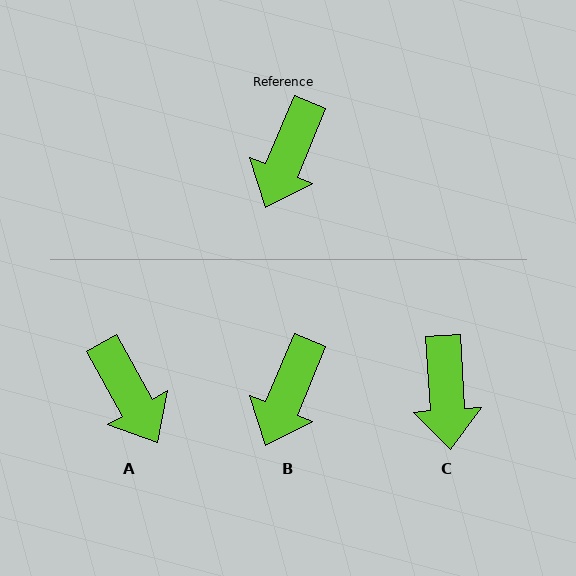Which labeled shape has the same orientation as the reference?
B.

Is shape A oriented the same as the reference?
No, it is off by about 52 degrees.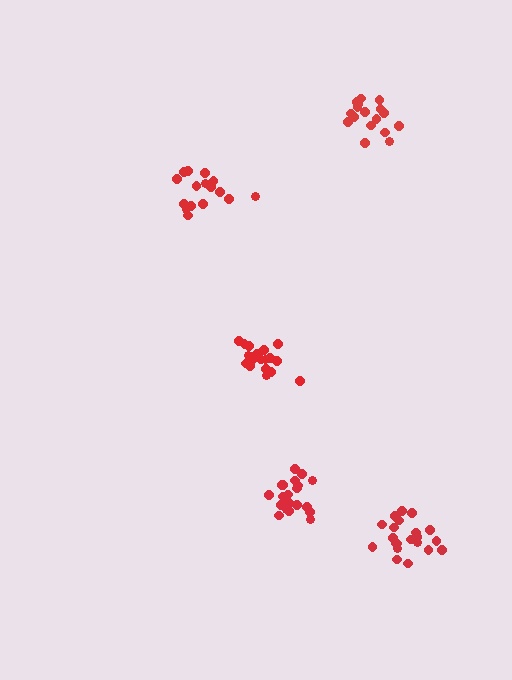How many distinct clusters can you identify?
There are 5 distinct clusters.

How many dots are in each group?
Group 1: 17 dots, Group 2: 16 dots, Group 3: 21 dots, Group 4: 21 dots, Group 5: 18 dots (93 total).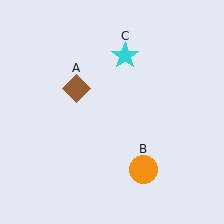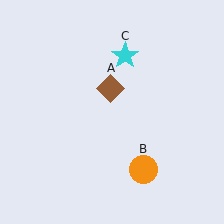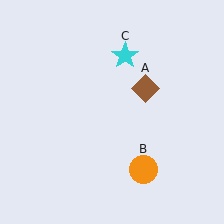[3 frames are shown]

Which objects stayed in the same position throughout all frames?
Orange circle (object B) and cyan star (object C) remained stationary.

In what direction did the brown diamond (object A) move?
The brown diamond (object A) moved right.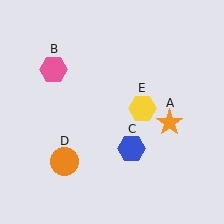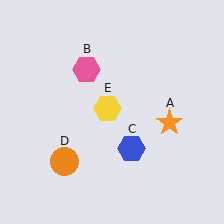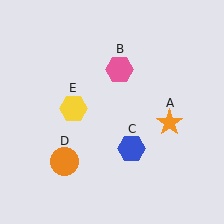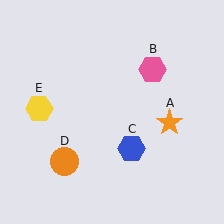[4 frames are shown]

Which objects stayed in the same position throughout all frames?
Orange star (object A) and blue hexagon (object C) and orange circle (object D) remained stationary.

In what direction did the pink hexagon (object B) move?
The pink hexagon (object B) moved right.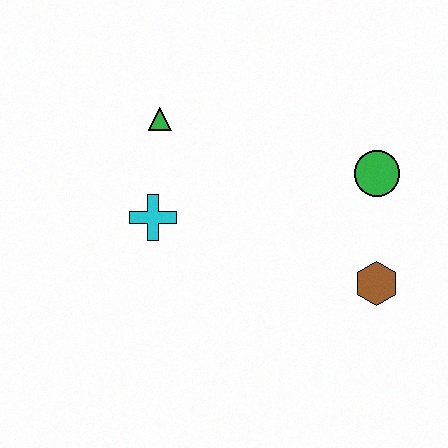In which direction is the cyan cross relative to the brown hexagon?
The cyan cross is to the left of the brown hexagon.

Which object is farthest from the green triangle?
The brown hexagon is farthest from the green triangle.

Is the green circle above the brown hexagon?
Yes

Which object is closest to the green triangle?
The cyan cross is closest to the green triangle.